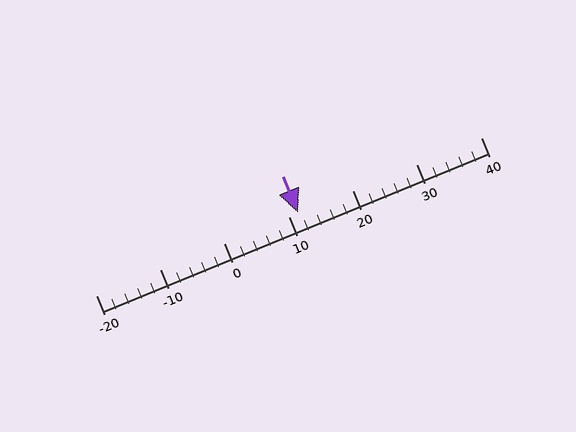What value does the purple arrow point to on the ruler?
The purple arrow points to approximately 12.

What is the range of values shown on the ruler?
The ruler shows values from -20 to 40.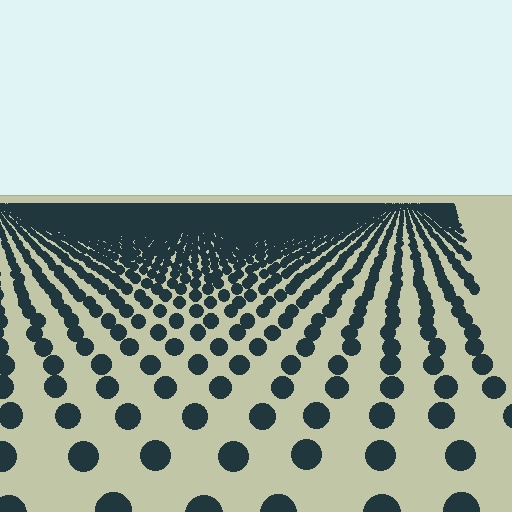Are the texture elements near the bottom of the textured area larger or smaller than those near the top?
Larger. Near the bottom, elements are closer to the viewer and appear at a bigger on-screen size.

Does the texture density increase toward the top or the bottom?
Density increases toward the top.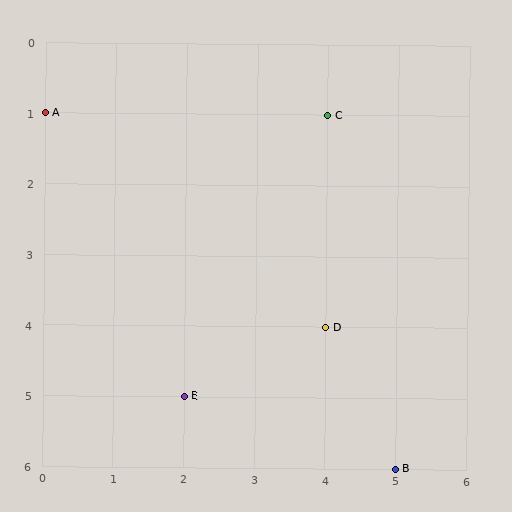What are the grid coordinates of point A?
Point A is at grid coordinates (0, 1).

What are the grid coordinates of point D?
Point D is at grid coordinates (4, 4).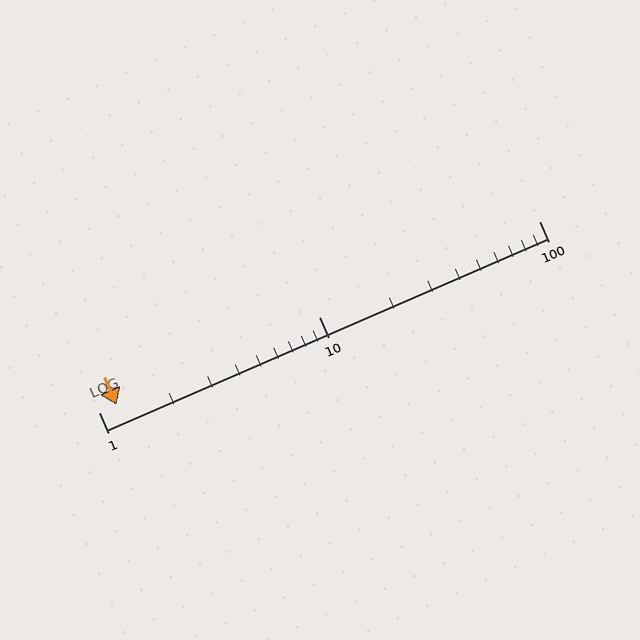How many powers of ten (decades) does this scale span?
The scale spans 2 decades, from 1 to 100.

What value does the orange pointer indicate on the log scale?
The pointer indicates approximately 1.2.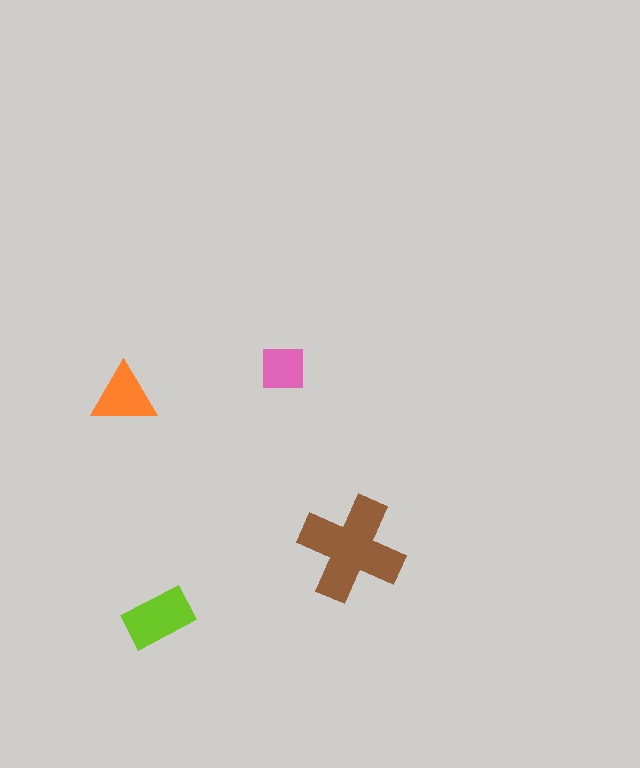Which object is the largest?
The brown cross.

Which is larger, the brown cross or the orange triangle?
The brown cross.